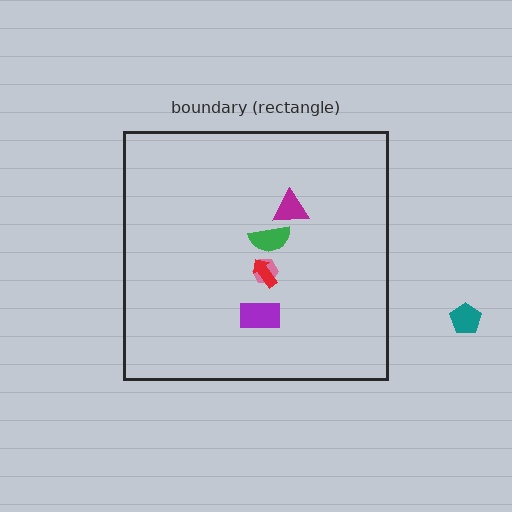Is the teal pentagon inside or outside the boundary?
Outside.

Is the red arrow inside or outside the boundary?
Inside.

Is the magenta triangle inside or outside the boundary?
Inside.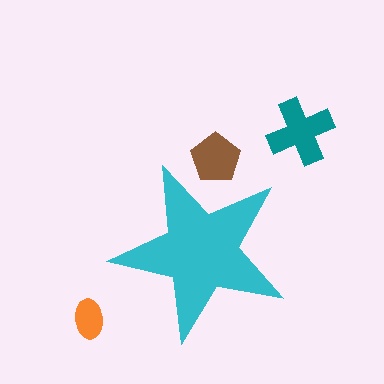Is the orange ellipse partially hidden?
No, the orange ellipse is fully visible.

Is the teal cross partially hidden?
No, the teal cross is fully visible.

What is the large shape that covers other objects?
A cyan star.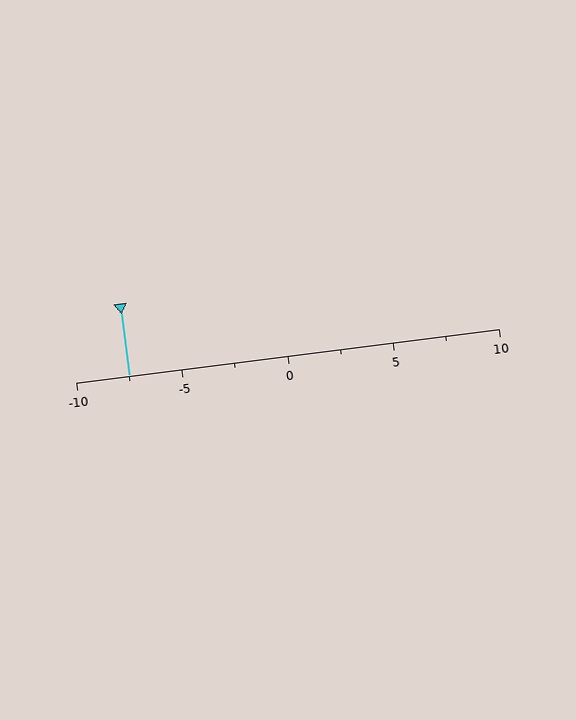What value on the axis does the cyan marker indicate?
The marker indicates approximately -7.5.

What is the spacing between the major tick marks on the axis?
The major ticks are spaced 5 apart.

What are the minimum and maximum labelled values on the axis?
The axis runs from -10 to 10.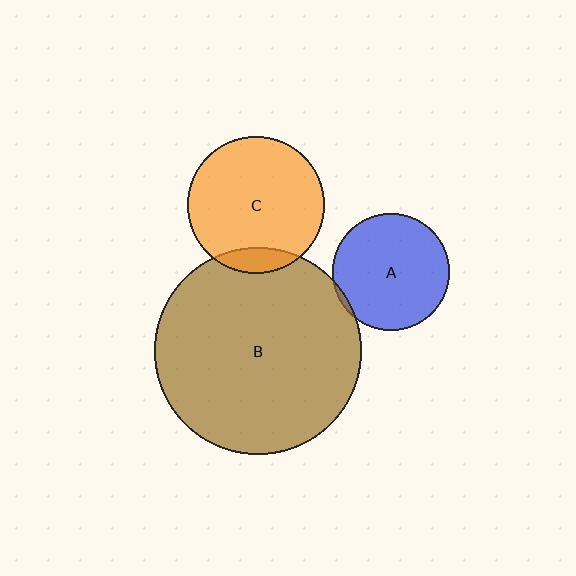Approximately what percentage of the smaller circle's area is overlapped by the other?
Approximately 5%.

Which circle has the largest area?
Circle B (brown).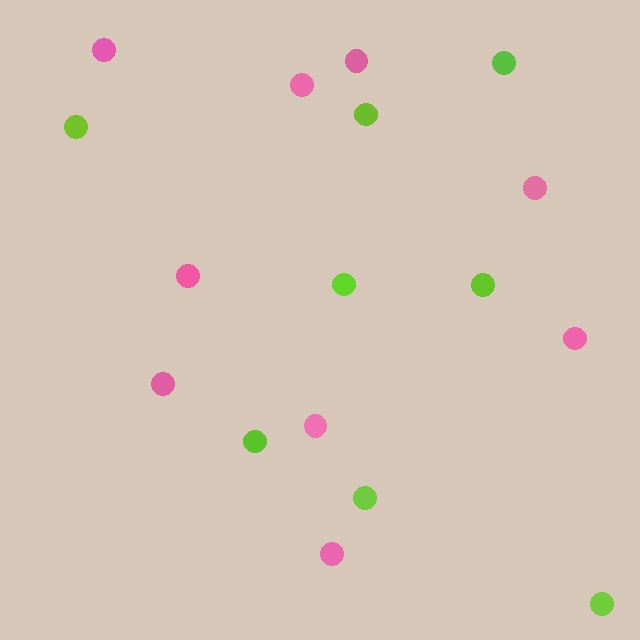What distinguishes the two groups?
There are 2 groups: one group of pink circles (9) and one group of lime circles (8).